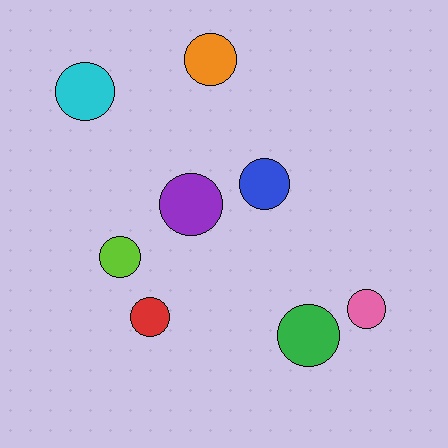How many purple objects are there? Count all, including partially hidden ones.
There is 1 purple object.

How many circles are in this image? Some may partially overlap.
There are 8 circles.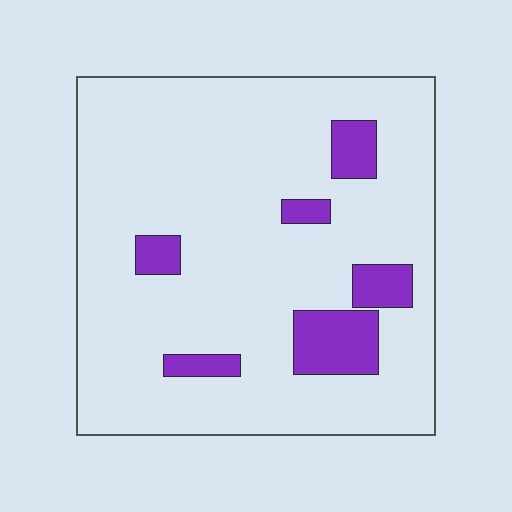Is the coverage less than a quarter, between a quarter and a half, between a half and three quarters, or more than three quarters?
Less than a quarter.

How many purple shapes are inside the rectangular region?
6.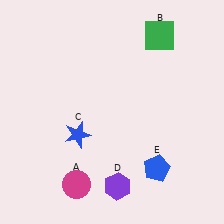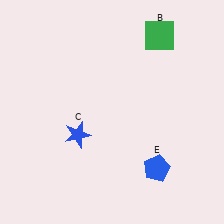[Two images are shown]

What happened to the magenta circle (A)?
The magenta circle (A) was removed in Image 2. It was in the bottom-left area of Image 1.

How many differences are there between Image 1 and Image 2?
There are 2 differences between the two images.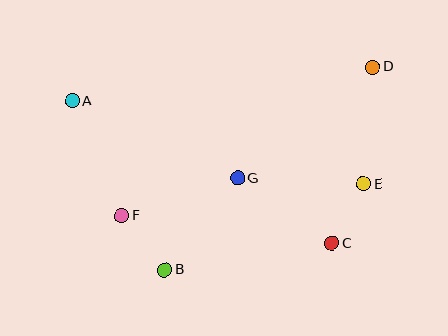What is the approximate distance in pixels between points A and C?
The distance between A and C is approximately 296 pixels.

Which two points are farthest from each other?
Points A and E are farthest from each other.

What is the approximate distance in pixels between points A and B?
The distance between A and B is approximately 193 pixels.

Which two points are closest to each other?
Points C and E are closest to each other.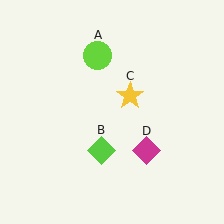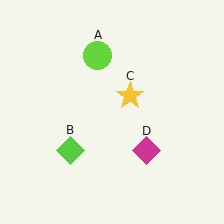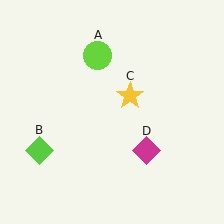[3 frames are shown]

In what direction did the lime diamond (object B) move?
The lime diamond (object B) moved left.